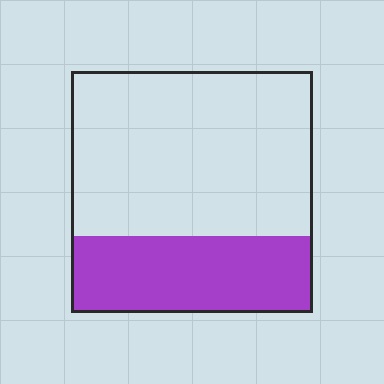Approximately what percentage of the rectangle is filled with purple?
Approximately 30%.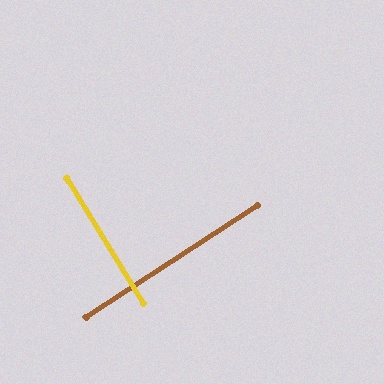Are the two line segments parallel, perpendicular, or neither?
Perpendicular — they meet at approximately 88°.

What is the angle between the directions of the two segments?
Approximately 88 degrees.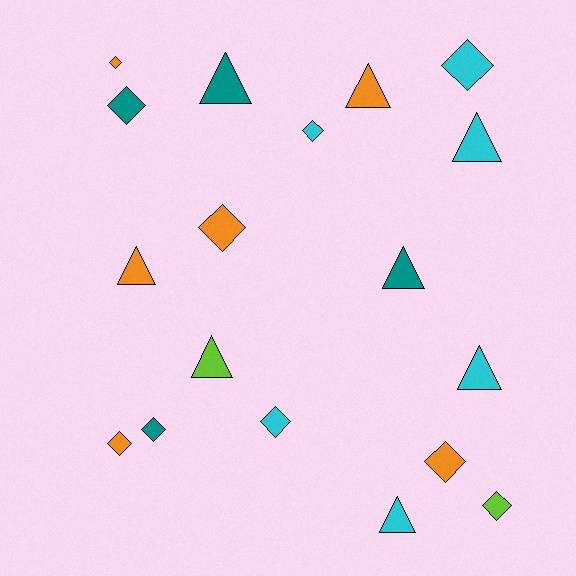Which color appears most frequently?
Cyan, with 6 objects.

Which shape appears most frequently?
Diamond, with 10 objects.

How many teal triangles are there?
There are 2 teal triangles.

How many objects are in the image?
There are 18 objects.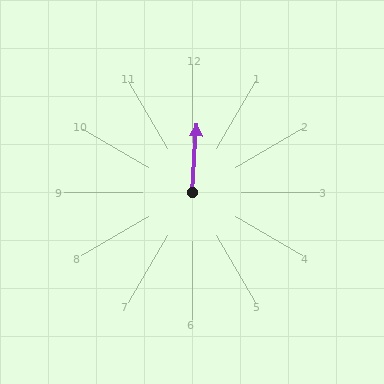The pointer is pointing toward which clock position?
Roughly 12 o'clock.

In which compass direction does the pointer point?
North.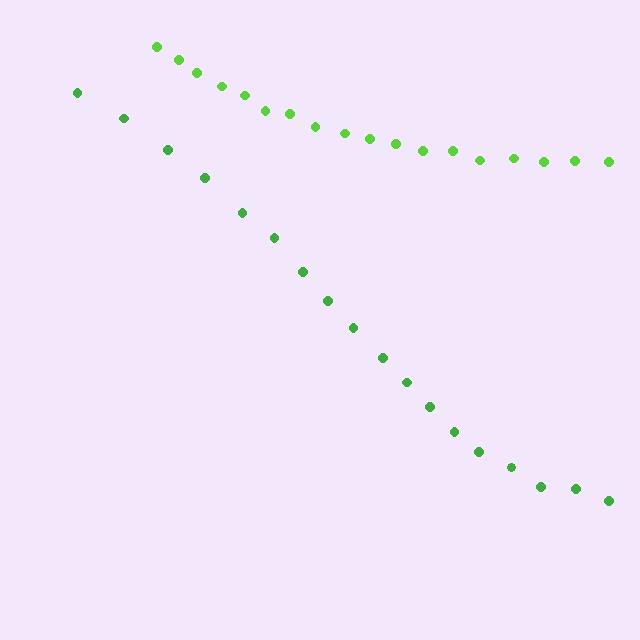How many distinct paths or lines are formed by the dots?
There are 2 distinct paths.